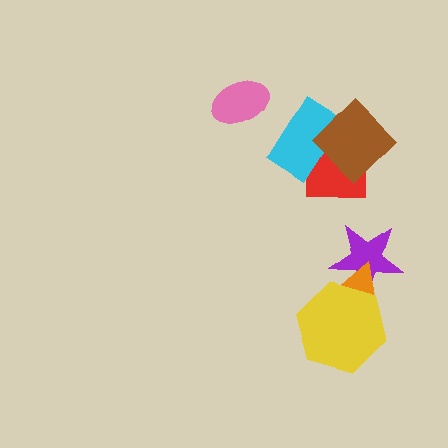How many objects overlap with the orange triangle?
2 objects overlap with the orange triangle.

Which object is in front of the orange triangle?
The yellow hexagon is in front of the orange triangle.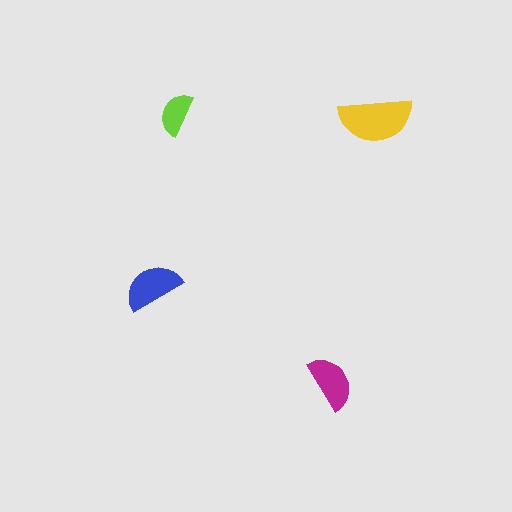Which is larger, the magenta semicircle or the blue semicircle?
The blue one.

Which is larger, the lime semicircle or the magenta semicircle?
The magenta one.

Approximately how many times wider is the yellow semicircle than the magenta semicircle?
About 1.5 times wider.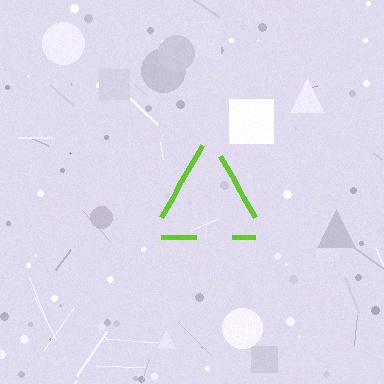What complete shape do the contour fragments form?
The contour fragments form a triangle.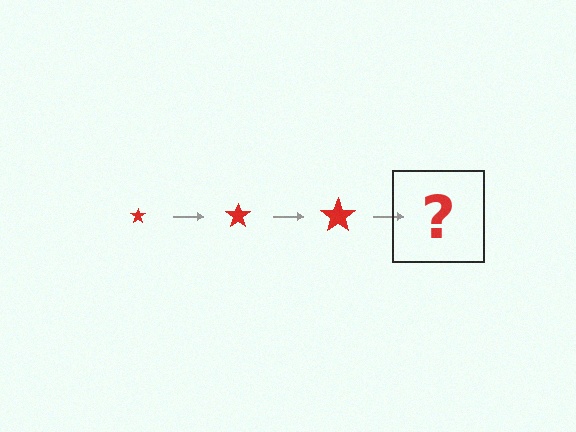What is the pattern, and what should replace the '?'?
The pattern is that the star gets progressively larger each step. The '?' should be a red star, larger than the previous one.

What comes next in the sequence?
The next element should be a red star, larger than the previous one.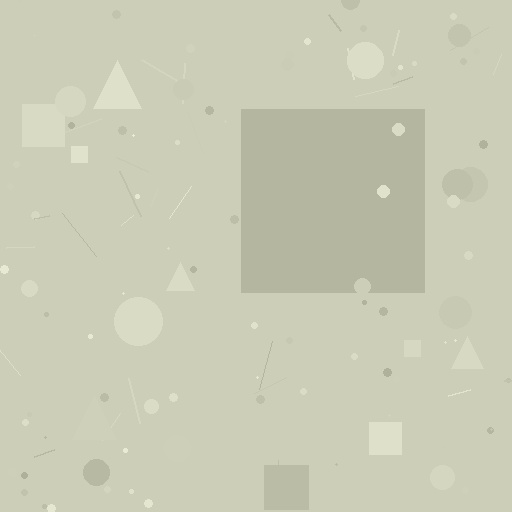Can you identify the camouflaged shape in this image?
The camouflaged shape is a square.